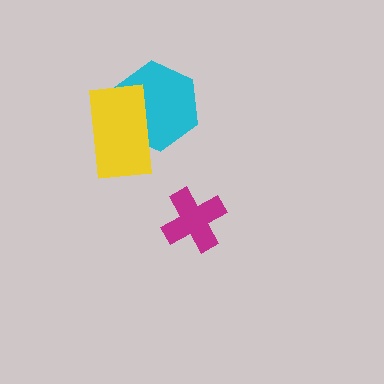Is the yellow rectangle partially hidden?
No, no other shape covers it.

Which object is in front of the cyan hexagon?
The yellow rectangle is in front of the cyan hexagon.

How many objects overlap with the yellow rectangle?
1 object overlaps with the yellow rectangle.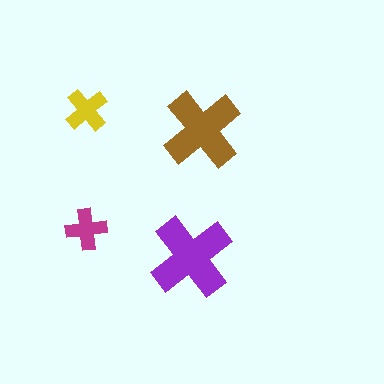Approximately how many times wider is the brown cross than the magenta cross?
About 2 times wider.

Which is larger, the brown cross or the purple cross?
The purple one.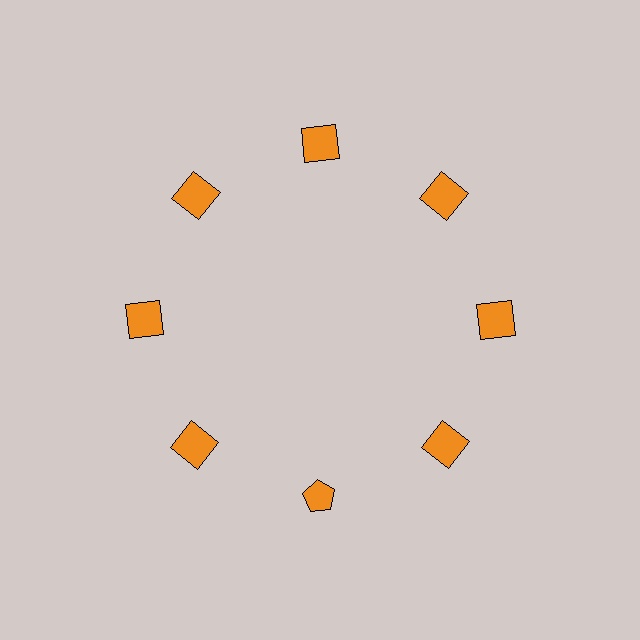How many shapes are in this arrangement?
There are 8 shapes arranged in a ring pattern.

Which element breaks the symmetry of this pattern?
The orange pentagon at roughly the 6 o'clock position breaks the symmetry. All other shapes are orange squares.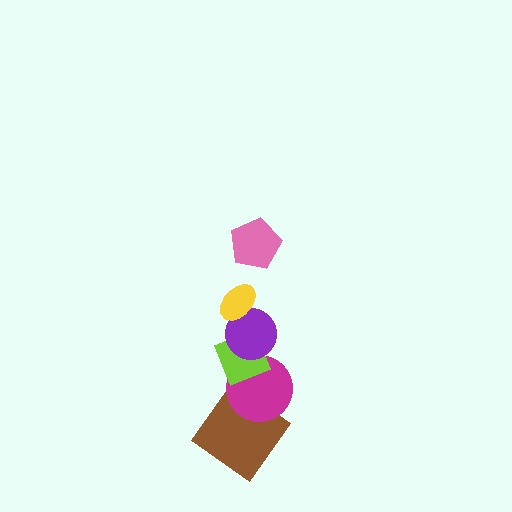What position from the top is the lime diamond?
The lime diamond is 4th from the top.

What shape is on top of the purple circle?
The yellow ellipse is on top of the purple circle.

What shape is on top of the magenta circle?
The lime diamond is on top of the magenta circle.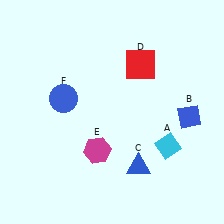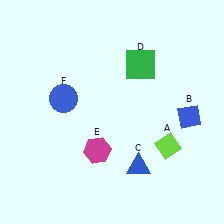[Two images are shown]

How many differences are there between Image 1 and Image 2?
There are 2 differences between the two images.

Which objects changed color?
A changed from cyan to lime. D changed from red to green.